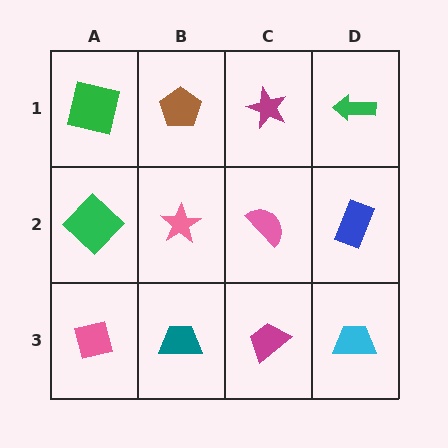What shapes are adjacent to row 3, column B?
A pink star (row 2, column B), a pink square (row 3, column A), a magenta trapezoid (row 3, column C).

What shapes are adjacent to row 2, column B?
A brown pentagon (row 1, column B), a teal trapezoid (row 3, column B), a green diamond (row 2, column A), a pink semicircle (row 2, column C).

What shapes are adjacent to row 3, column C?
A pink semicircle (row 2, column C), a teal trapezoid (row 3, column B), a cyan trapezoid (row 3, column D).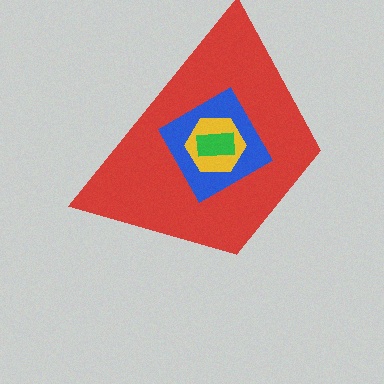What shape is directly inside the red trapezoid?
The blue square.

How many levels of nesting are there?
4.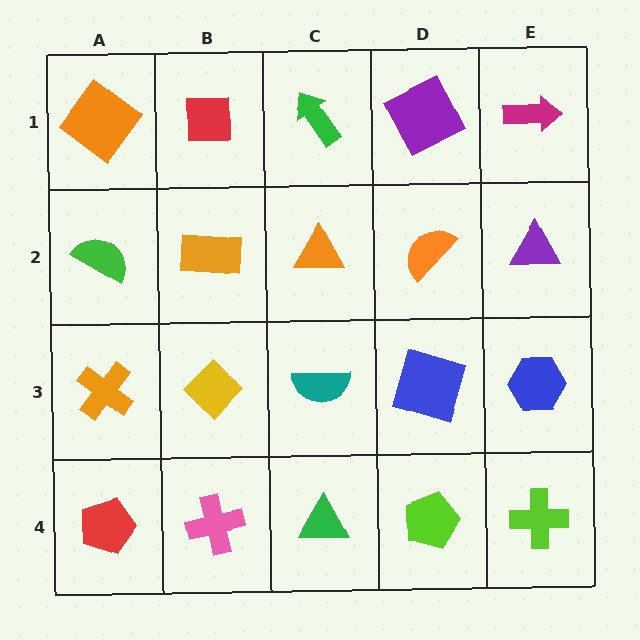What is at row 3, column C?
A teal semicircle.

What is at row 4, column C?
A green triangle.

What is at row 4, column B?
A pink cross.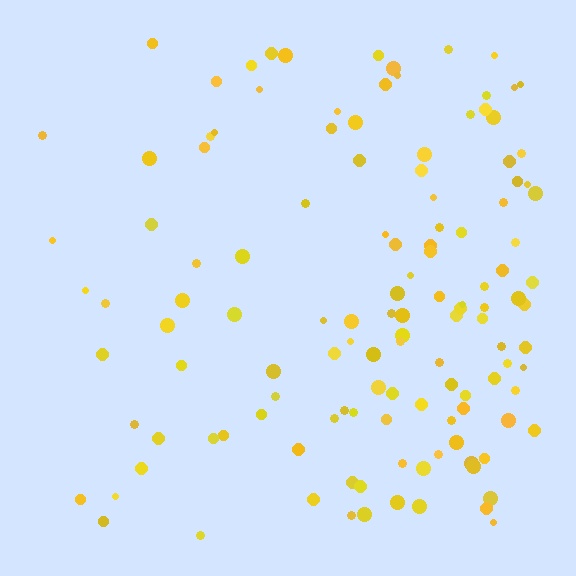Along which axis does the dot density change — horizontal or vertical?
Horizontal.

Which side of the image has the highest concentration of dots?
The right.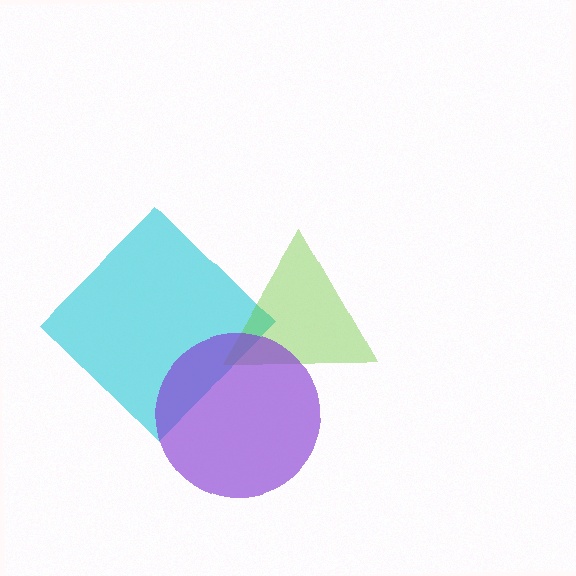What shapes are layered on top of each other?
The layered shapes are: a cyan diamond, a lime triangle, a purple circle.